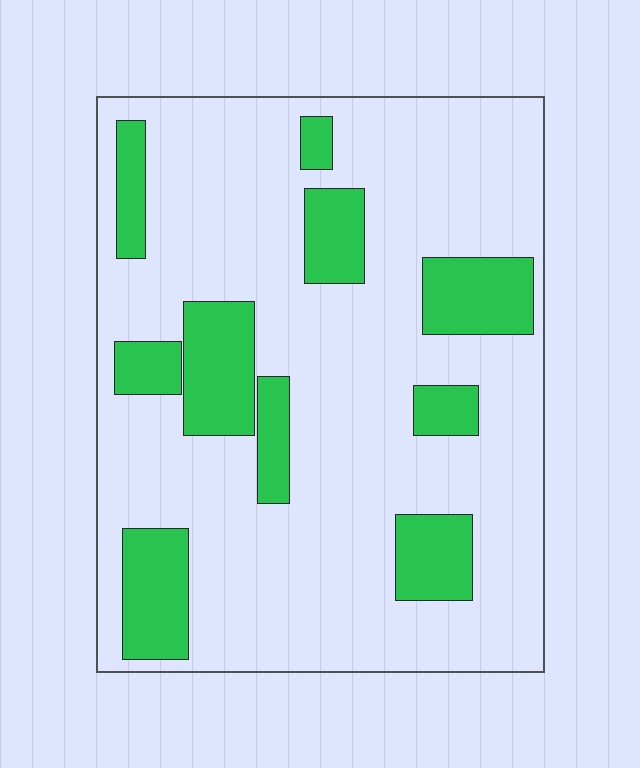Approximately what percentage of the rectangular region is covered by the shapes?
Approximately 20%.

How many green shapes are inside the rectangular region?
10.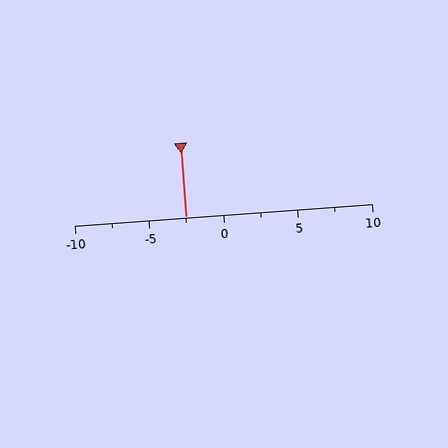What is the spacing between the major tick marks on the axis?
The major ticks are spaced 5 apart.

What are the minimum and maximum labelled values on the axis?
The axis runs from -10 to 10.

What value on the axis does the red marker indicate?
The marker indicates approximately -2.5.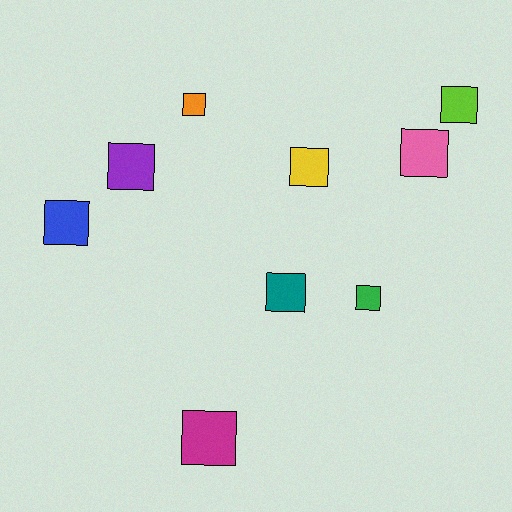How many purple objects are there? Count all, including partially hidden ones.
There is 1 purple object.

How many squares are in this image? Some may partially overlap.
There are 9 squares.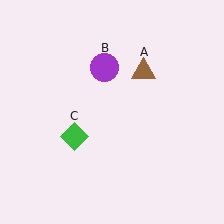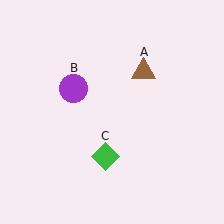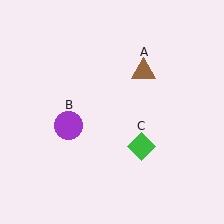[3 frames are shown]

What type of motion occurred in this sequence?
The purple circle (object B), green diamond (object C) rotated counterclockwise around the center of the scene.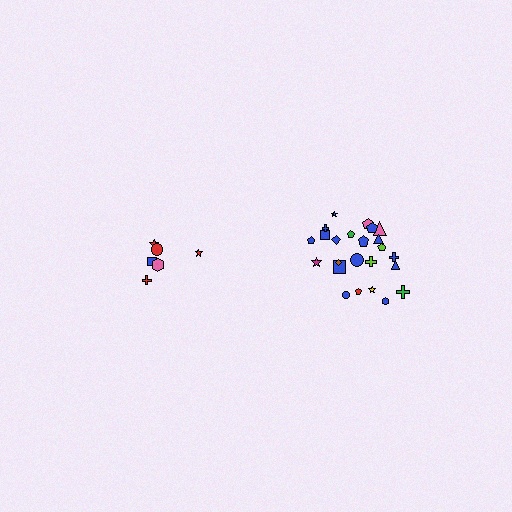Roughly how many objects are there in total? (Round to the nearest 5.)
Roughly 30 objects in total.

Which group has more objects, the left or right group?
The right group.